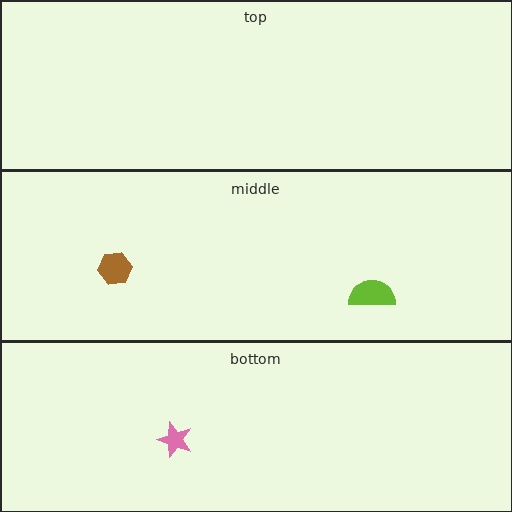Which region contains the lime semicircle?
The middle region.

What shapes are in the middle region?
The lime semicircle, the brown hexagon.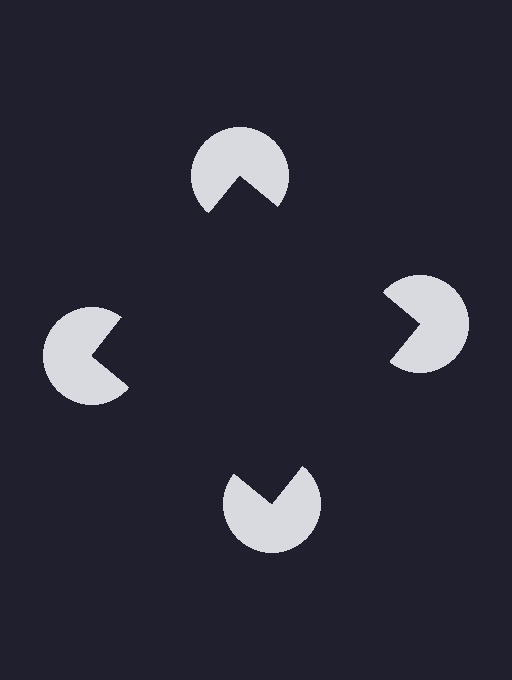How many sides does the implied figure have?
4 sides.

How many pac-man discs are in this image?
There are 4 — one at each vertex of the illusory square.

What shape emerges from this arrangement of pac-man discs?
An illusory square — its edges are inferred from the aligned wedge cuts in the pac-man discs, not physically drawn.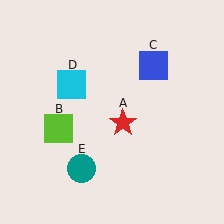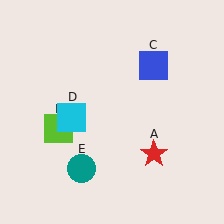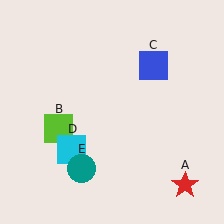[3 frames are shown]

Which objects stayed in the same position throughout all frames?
Lime square (object B) and blue square (object C) and teal circle (object E) remained stationary.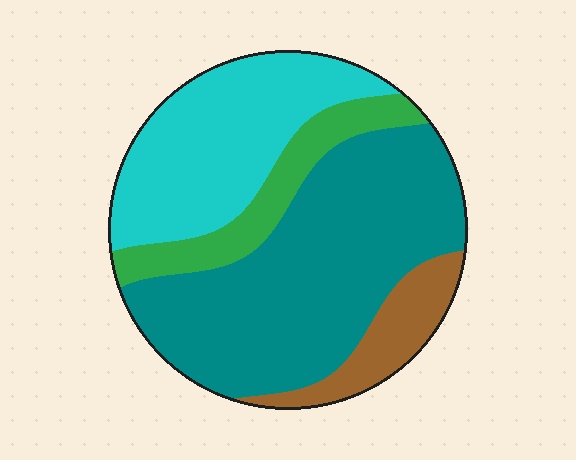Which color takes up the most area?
Teal, at roughly 50%.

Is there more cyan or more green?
Cyan.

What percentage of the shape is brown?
Brown covers 10% of the shape.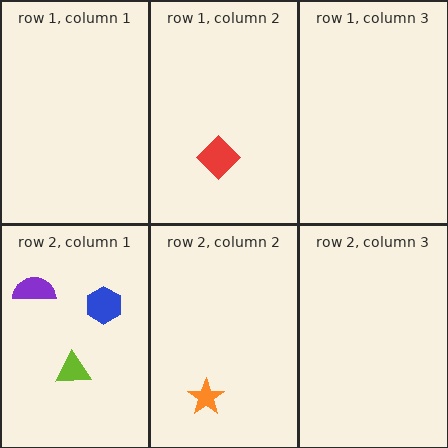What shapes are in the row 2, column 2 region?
The orange star.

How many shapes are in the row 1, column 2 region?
1.